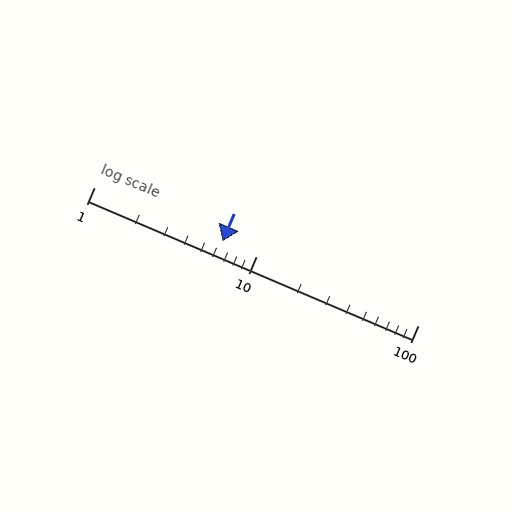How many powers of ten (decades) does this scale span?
The scale spans 2 decades, from 1 to 100.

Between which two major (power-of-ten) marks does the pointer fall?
The pointer is between 1 and 10.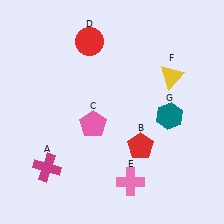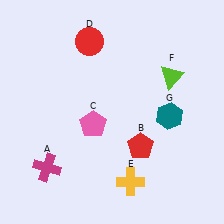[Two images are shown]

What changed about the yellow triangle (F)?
In Image 1, F is yellow. In Image 2, it changed to lime.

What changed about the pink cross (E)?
In Image 1, E is pink. In Image 2, it changed to yellow.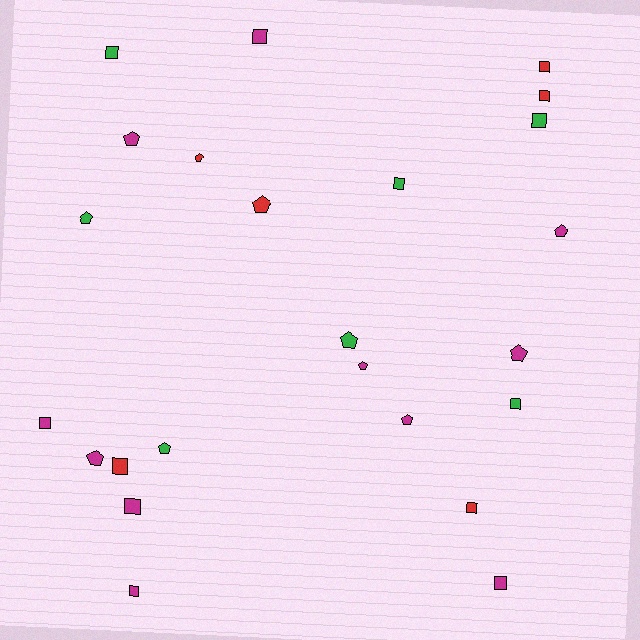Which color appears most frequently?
Magenta, with 11 objects.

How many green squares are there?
There are 4 green squares.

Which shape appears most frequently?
Square, with 13 objects.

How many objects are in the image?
There are 24 objects.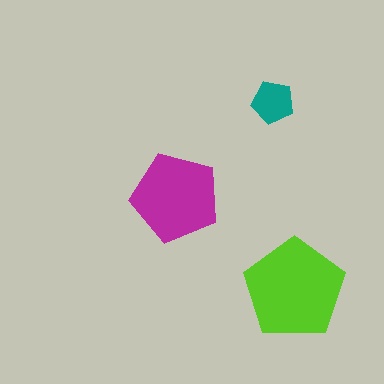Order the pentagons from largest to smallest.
the lime one, the magenta one, the teal one.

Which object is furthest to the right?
The lime pentagon is rightmost.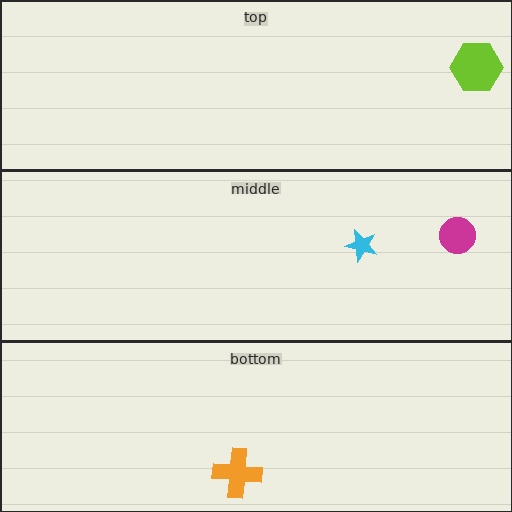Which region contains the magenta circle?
The middle region.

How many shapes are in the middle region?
2.